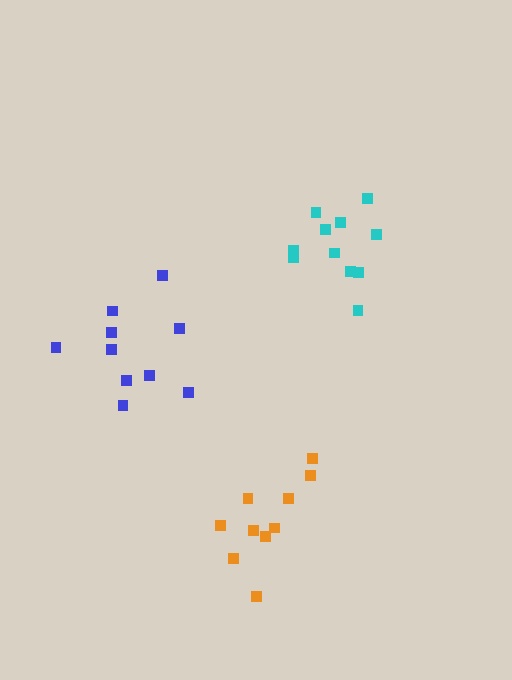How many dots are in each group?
Group 1: 10 dots, Group 2: 11 dots, Group 3: 10 dots (31 total).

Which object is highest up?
The cyan cluster is topmost.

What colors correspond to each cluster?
The clusters are colored: orange, cyan, blue.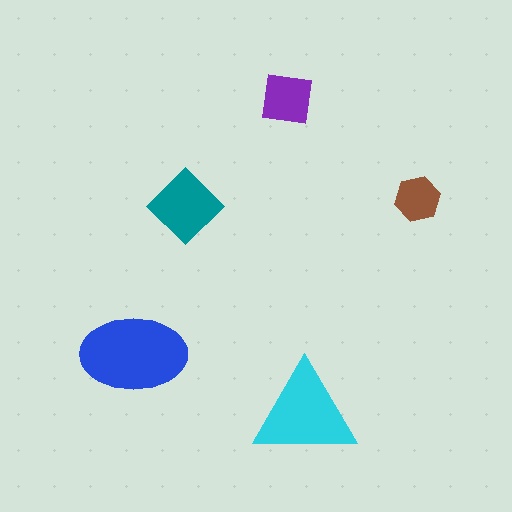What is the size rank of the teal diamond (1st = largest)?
3rd.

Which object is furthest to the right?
The brown hexagon is rightmost.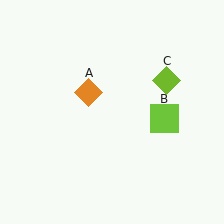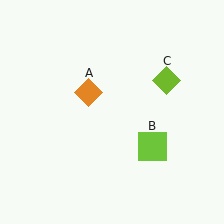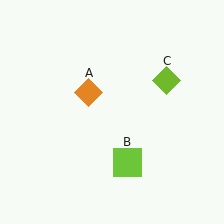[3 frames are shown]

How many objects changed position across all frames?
1 object changed position: lime square (object B).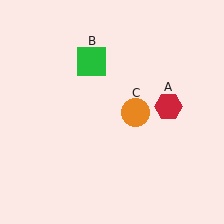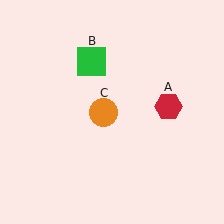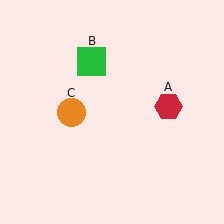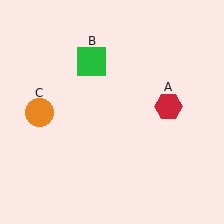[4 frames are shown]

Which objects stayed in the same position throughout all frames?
Red hexagon (object A) and green square (object B) remained stationary.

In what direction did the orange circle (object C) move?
The orange circle (object C) moved left.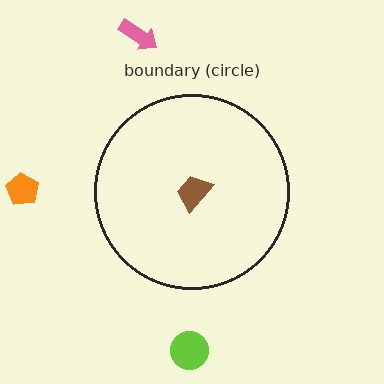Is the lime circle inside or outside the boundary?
Outside.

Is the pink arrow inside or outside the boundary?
Outside.